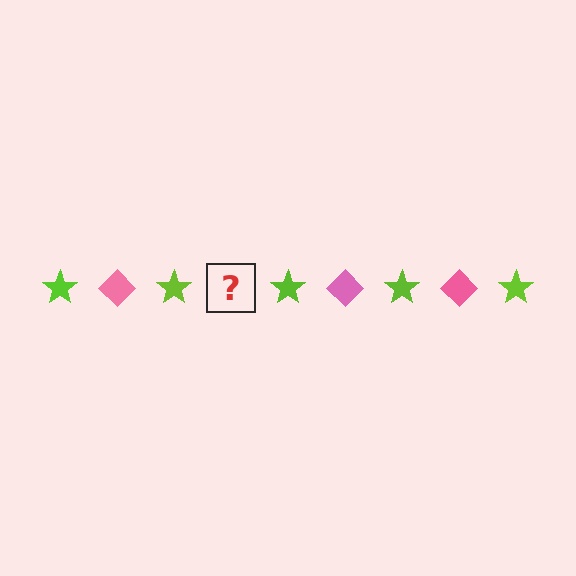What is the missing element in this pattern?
The missing element is a pink diamond.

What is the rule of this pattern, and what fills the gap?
The rule is that the pattern alternates between lime star and pink diamond. The gap should be filled with a pink diamond.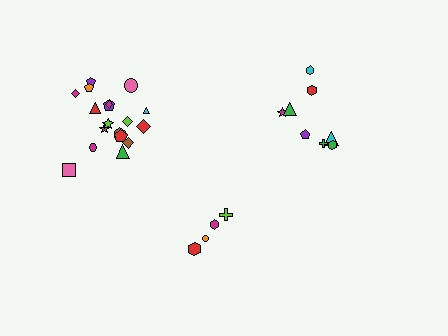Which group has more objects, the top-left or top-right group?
The top-left group.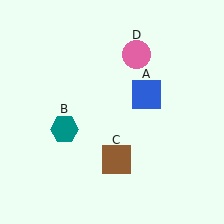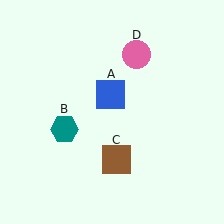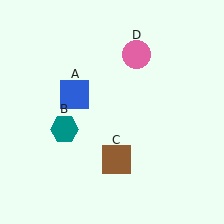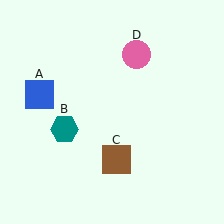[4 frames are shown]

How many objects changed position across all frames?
1 object changed position: blue square (object A).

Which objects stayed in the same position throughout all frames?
Teal hexagon (object B) and brown square (object C) and pink circle (object D) remained stationary.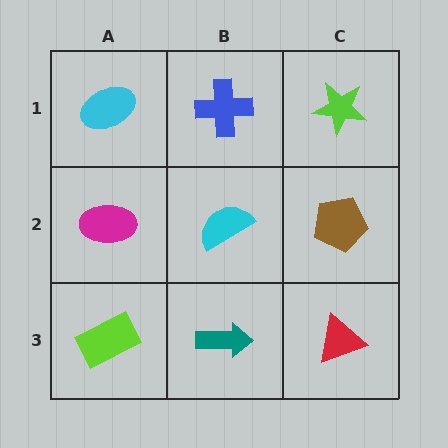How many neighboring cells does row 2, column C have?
3.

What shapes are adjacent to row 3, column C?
A brown pentagon (row 2, column C), a teal arrow (row 3, column B).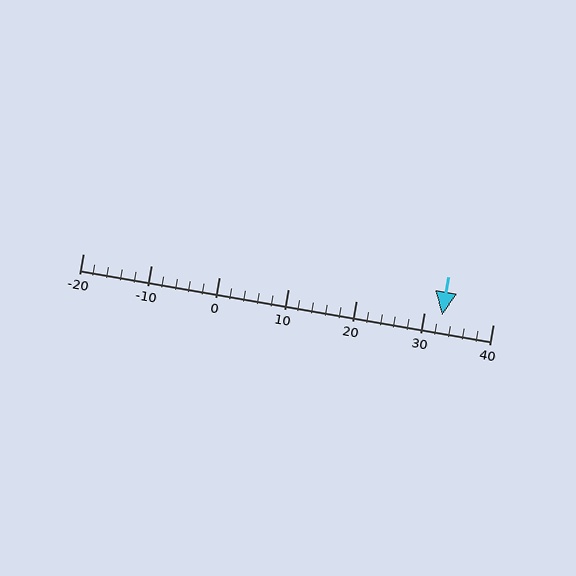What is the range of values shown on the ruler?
The ruler shows values from -20 to 40.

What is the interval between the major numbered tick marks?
The major tick marks are spaced 10 units apart.